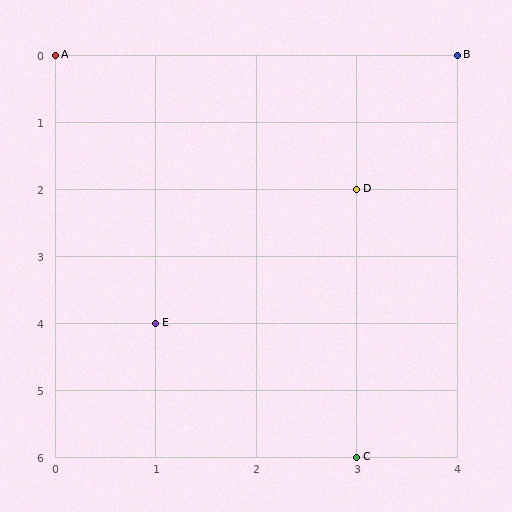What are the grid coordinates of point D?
Point D is at grid coordinates (3, 2).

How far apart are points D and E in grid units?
Points D and E are 2 columns and 2 rows apart (about 2.8 grid units diagonally).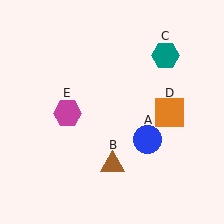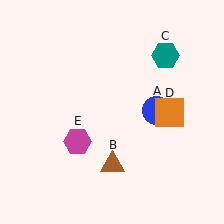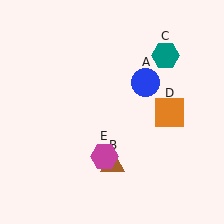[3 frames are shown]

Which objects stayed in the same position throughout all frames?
Brown triangle (object B) and teal hexagon (object C) and orange square (object D) remained stationary.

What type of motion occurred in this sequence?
The blue circle (object A), magenta hexagon (object E) rotated counterclockwise around the center of the scene.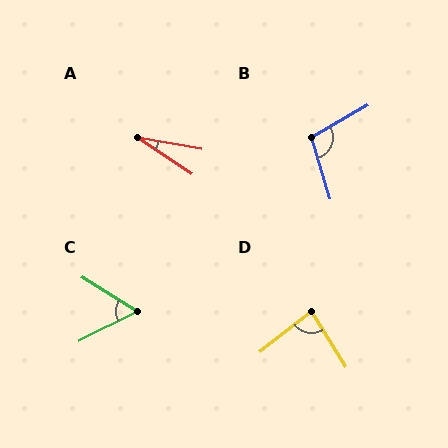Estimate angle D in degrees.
Approximately 84 degrees.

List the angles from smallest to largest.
A (24°), C (59°), D (84°), B (103°).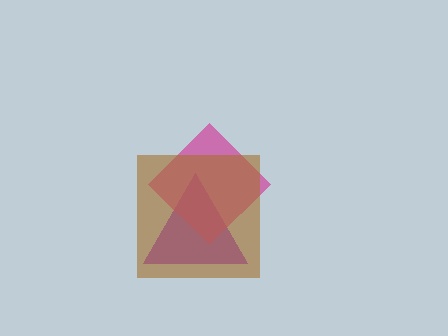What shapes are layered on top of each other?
The layered shapes are: a purple triangle, a magenta diamond, a brown square.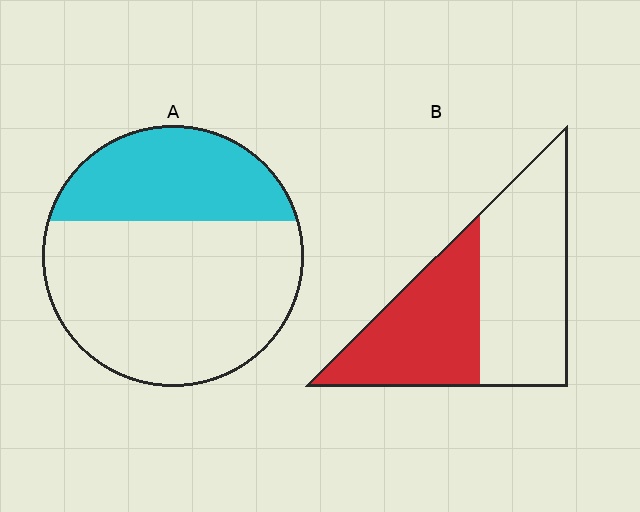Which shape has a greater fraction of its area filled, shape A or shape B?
Shape B.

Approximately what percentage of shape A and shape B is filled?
A is approximately 35% and B is approximately 45%.